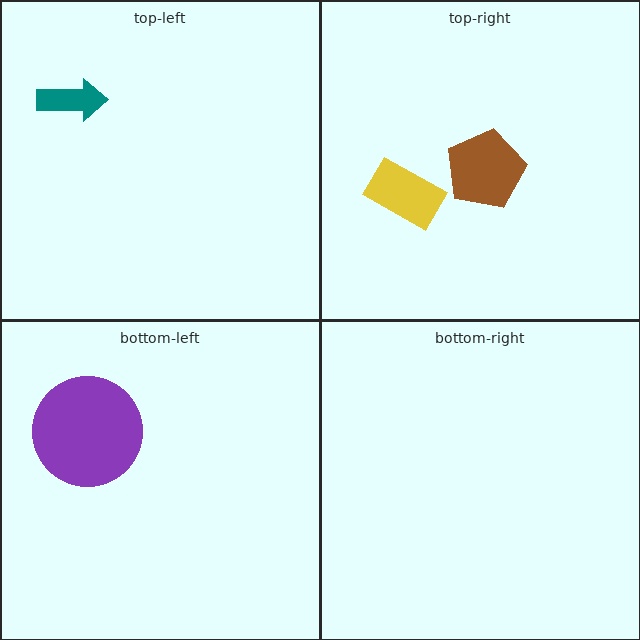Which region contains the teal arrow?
The top-left region.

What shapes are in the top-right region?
The yellow rectangle, the brown pentagon.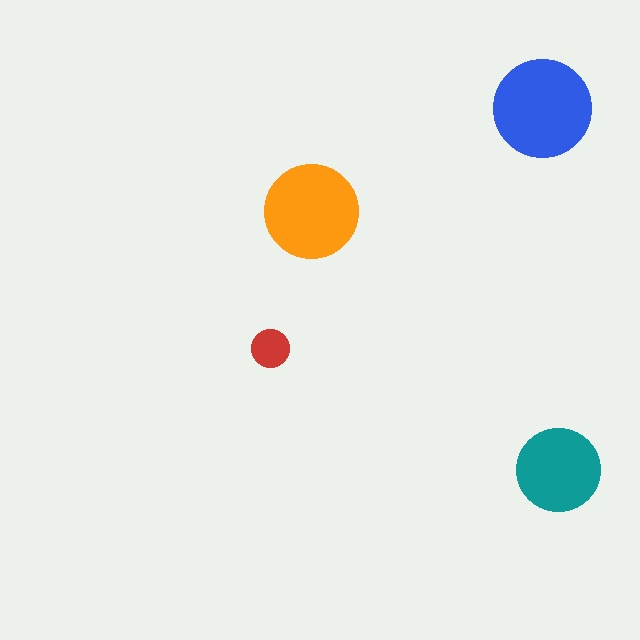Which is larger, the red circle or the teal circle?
The teal one.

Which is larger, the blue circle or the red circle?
The blue one.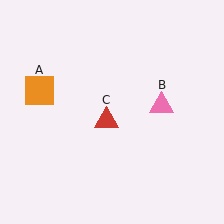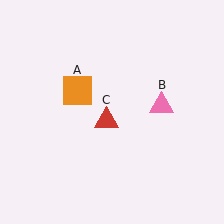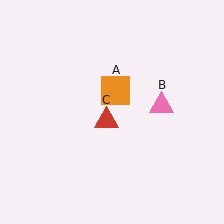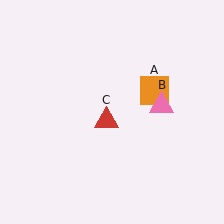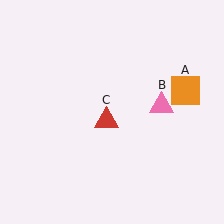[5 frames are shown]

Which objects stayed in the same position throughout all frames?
Pink triangle (object B) and red triangle (object C) remained stationary.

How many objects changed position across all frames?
1 object changed position: orange square (object A).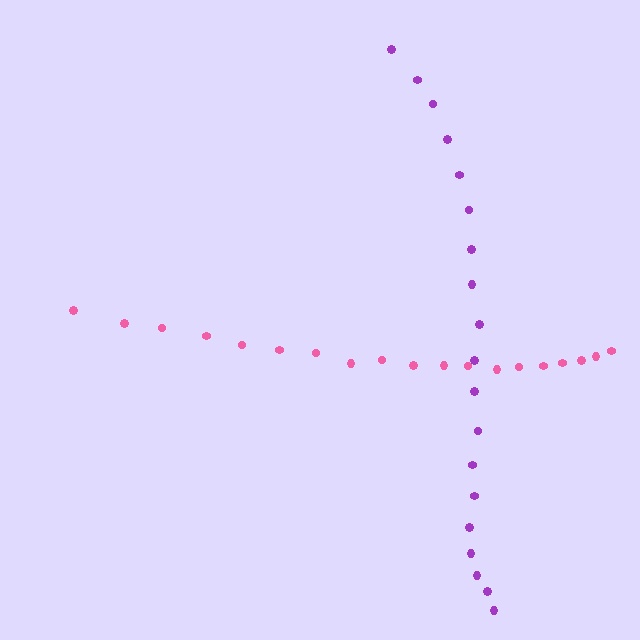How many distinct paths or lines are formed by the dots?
There are 2 distinct paths.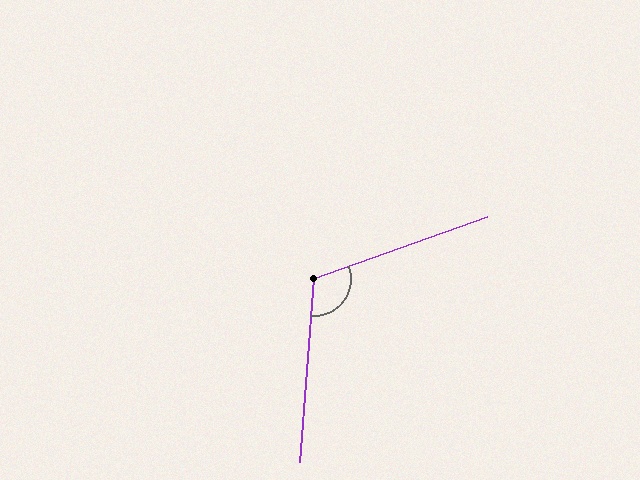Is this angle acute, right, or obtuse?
It is obtuse.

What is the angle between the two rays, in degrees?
Approximately 114 degrees.